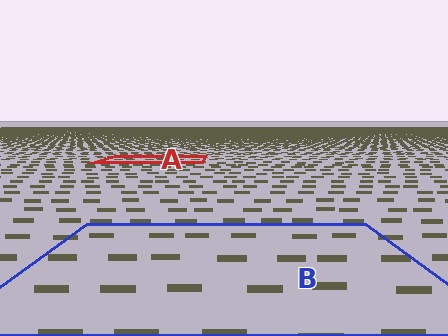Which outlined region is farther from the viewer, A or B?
Region A is farther from the viewer — the texture elements inside it appear smaller and more densely packed.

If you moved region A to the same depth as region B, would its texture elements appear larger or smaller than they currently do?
They would appear larger. At a closer depth, the same texture elements are projected at a bigger on-screen size.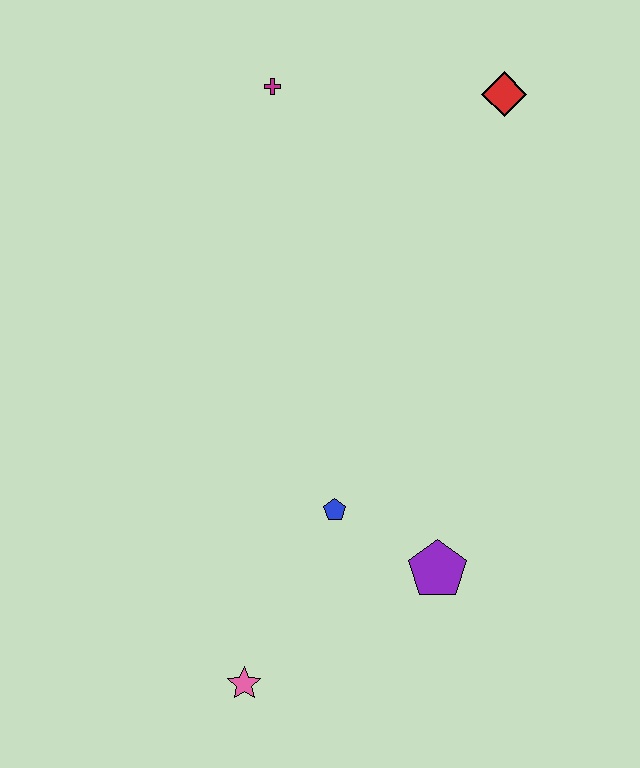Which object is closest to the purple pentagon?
The blue pentagon is closest to the purple pentagon.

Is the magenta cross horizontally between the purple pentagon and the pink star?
Yes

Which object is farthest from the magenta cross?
The pink star is farthest from the magenta cross.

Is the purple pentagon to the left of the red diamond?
Yes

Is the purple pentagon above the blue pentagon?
No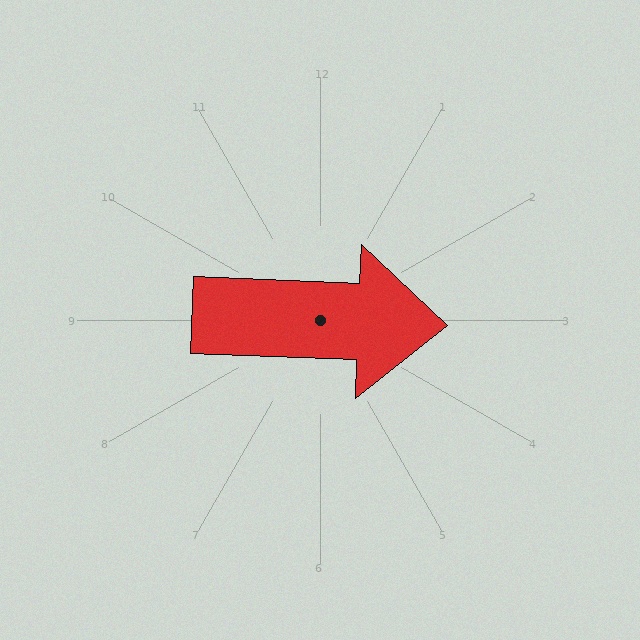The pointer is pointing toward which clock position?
Roughly 3 o'clock.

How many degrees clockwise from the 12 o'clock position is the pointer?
Approximately 92 degrees.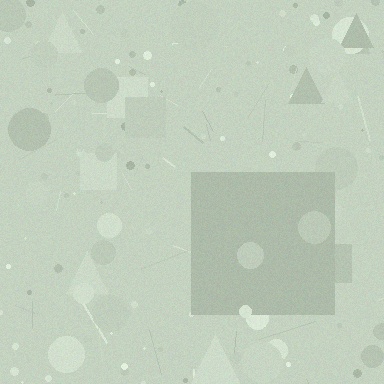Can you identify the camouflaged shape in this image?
The camouflaged shape is a square.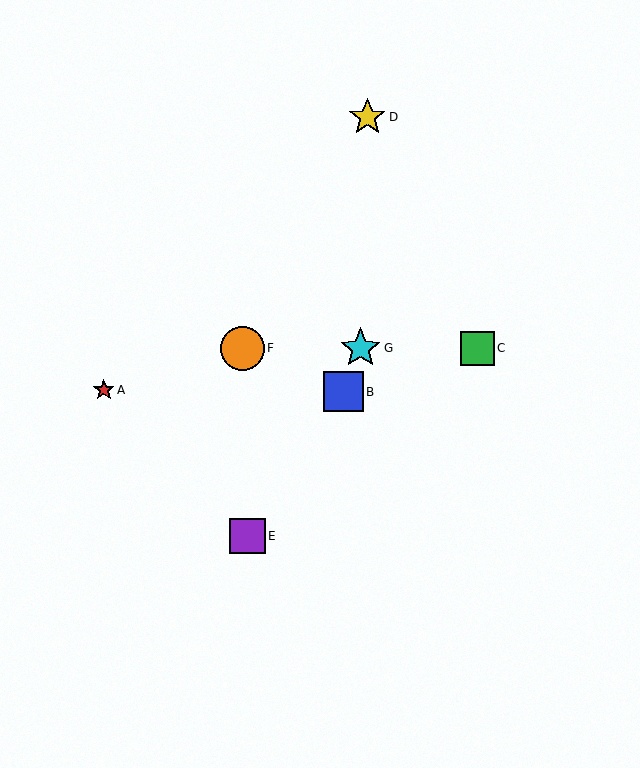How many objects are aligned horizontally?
3 objects (C, F, G) are aligned horizontally.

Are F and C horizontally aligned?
Yes, both are at y≈348.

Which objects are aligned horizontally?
Objects C, F, G are aligned horizontally.